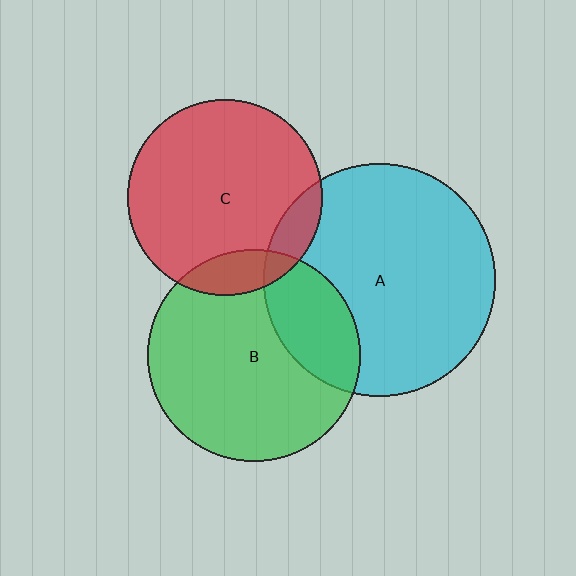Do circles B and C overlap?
Yes.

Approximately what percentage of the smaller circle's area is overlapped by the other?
Approximately 10%.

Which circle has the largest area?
Circle A (cyan).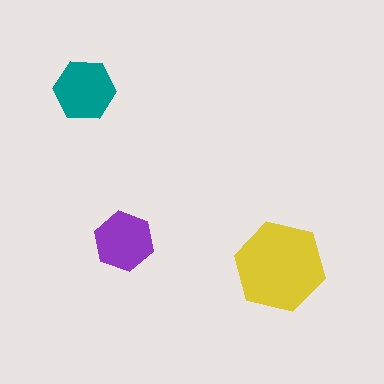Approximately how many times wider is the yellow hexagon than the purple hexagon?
About 1.5 times wider.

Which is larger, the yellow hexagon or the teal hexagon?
The yellow one.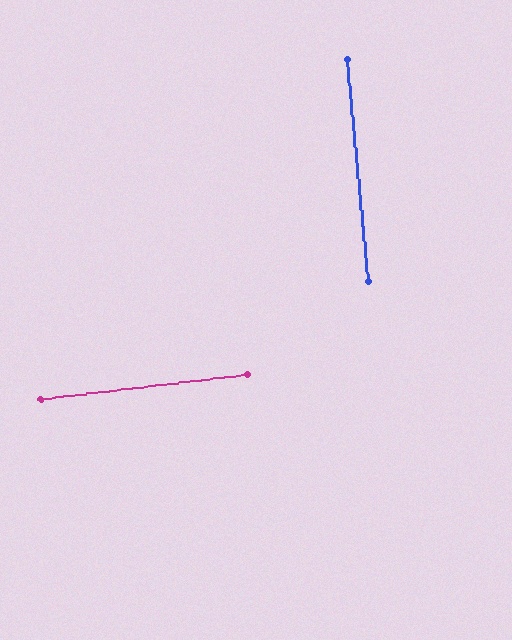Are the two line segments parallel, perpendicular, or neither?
Perpendicular — they meet at approximately 88°.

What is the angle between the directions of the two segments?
Approximately 88 degrees.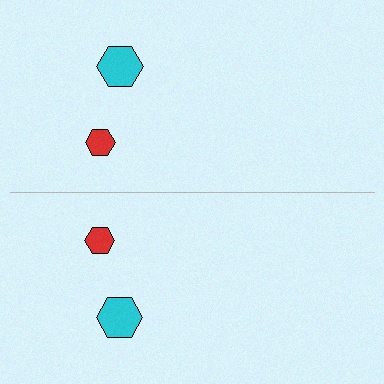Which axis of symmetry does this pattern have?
The pattern has a horizontal axis of symmetry running through the center of the image.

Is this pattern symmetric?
Yes, this pattern has bilateral (reflection) symmetry.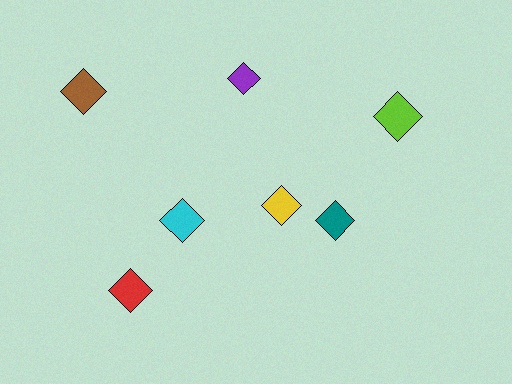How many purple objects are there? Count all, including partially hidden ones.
There is 1 purple object.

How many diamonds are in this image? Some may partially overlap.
There are 7 diamonds.